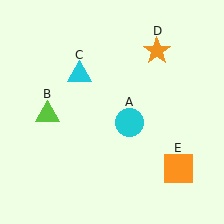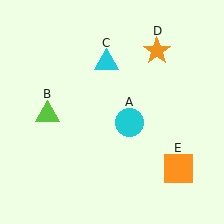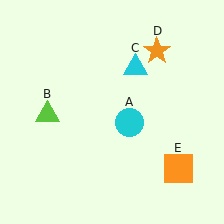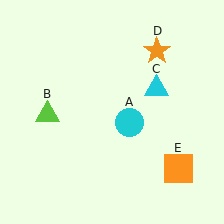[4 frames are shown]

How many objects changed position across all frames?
1 object changed position: cyan triangle (object C).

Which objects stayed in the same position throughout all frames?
Cyan circle (object A) and lime triangle (object B) and orange star (object D) and orange square (object E) remained stationary.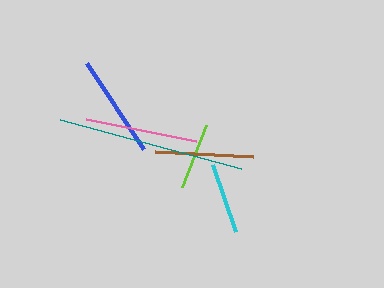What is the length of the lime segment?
The lime segment is approximately 67 pixels long.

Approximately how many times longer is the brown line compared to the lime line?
The brown line is approximately 1.5 times the length of the lime line.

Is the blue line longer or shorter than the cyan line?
The blue line is longer than the cyan line.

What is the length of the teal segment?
The teal segment is approximately 188 pixels long.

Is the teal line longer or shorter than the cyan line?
The teal line is longer than the cyan line.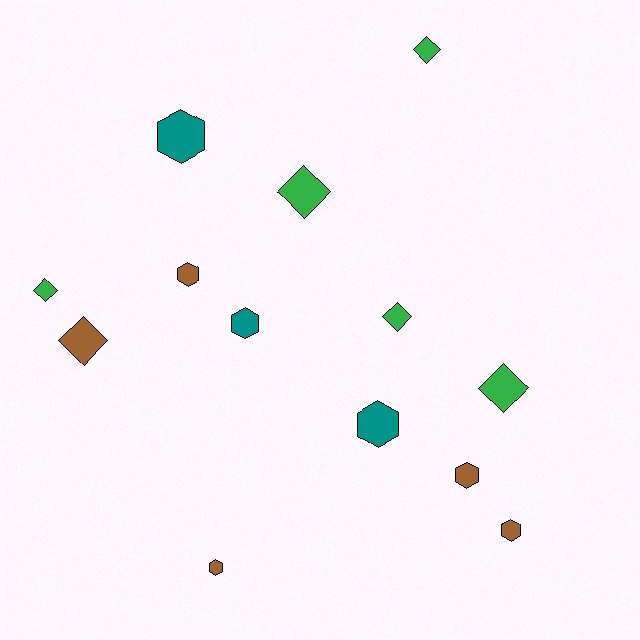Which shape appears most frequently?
Hexagon, with 7 objects.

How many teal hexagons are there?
There are 3 teal hexagons.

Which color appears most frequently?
Brown, with 5 objects.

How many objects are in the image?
There are 13 objects.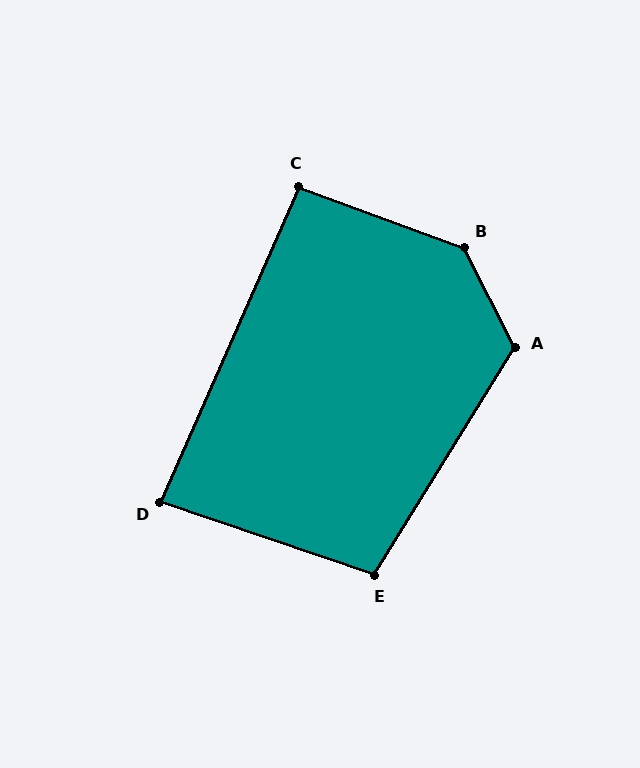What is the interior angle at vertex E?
Approximately 103 degrees (obtuse).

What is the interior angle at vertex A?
Approximately 121 degrees (obtuse).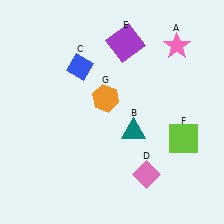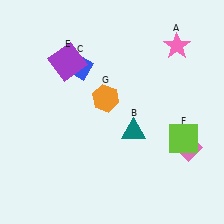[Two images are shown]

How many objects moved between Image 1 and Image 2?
2 objects moved between the two images.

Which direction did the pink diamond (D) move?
The pink diamond (D) moved right.